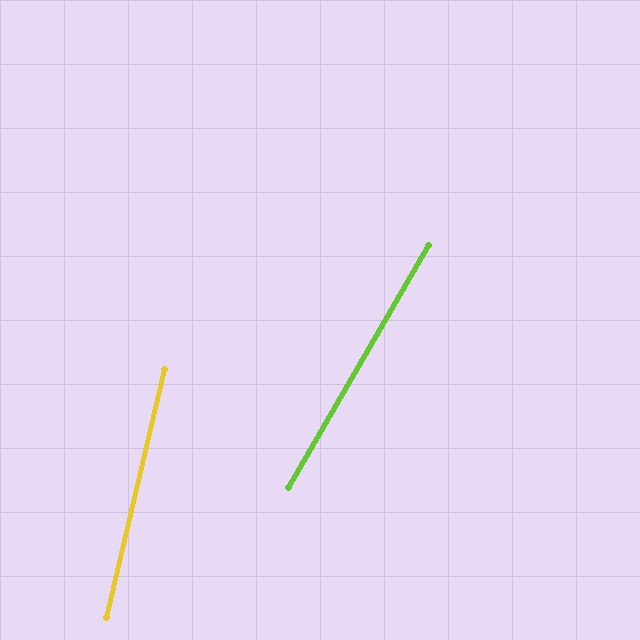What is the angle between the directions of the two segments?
Approximately 17 degrees.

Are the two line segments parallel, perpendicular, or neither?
Neither parallel nor perpendicular — they differ by about 17°.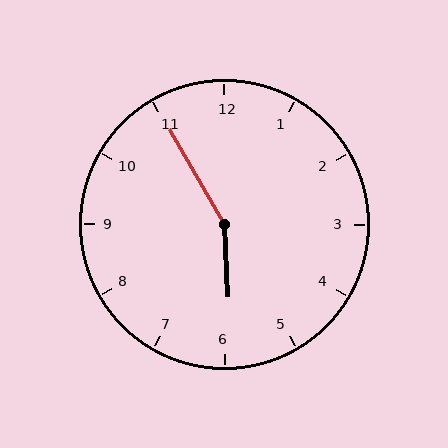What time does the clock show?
5:55.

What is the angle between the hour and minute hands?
Approximately 152 degrees.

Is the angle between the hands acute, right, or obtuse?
It is obtuse.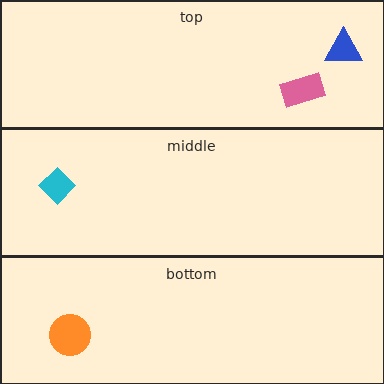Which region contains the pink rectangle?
The top region.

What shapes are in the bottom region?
The orange circle.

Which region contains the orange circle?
The bottom region.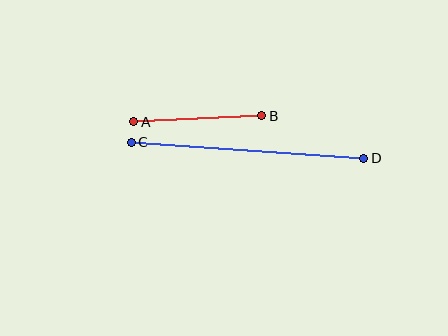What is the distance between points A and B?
The distance is approximately 128 pixels.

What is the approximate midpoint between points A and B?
The midpoint is at approximately (198, 119) pixels.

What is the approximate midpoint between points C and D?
The midpoint is at approximately (248, 150) pixels.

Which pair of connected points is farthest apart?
Points C and D are farthest apart.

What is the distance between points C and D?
The distance is approximately 233 pixels.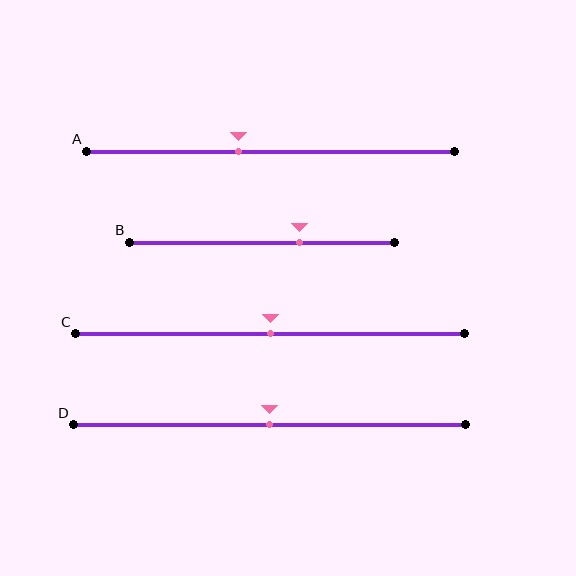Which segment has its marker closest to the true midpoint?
Segment C has its marker closest to the true midpoint.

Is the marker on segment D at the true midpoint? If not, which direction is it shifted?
Yes, the marker on segment D is at the true midpoint.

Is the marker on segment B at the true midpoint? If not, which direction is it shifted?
No, the marker on segment B is shifted to the right by about 14% of the segment length.